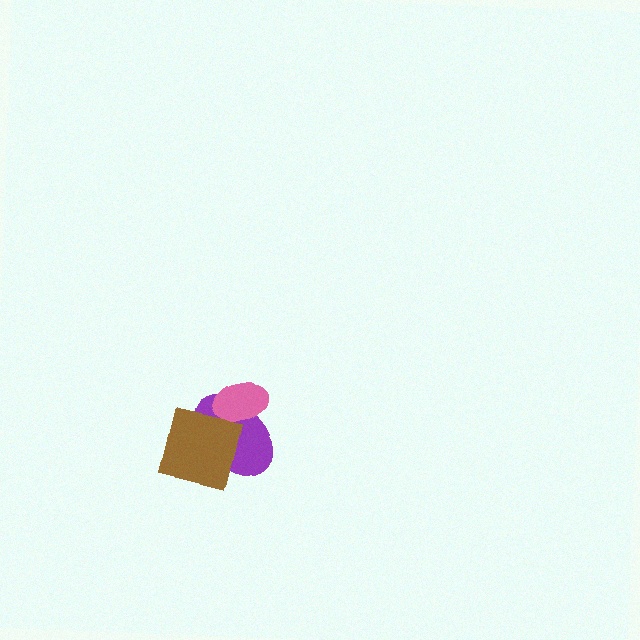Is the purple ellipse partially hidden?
Yes, it is partially covered by another shape.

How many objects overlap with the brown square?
1 object overlaps with the brown square.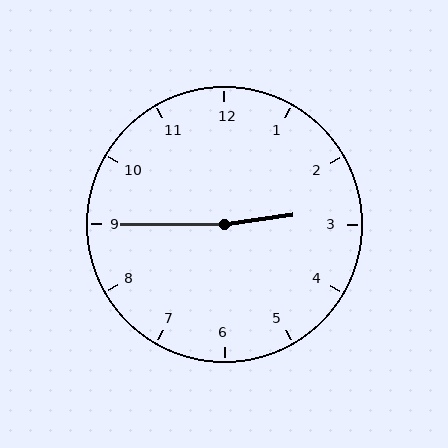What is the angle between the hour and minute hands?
Approximately 172 degrees.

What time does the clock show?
2:45.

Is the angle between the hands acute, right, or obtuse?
It is obtuse.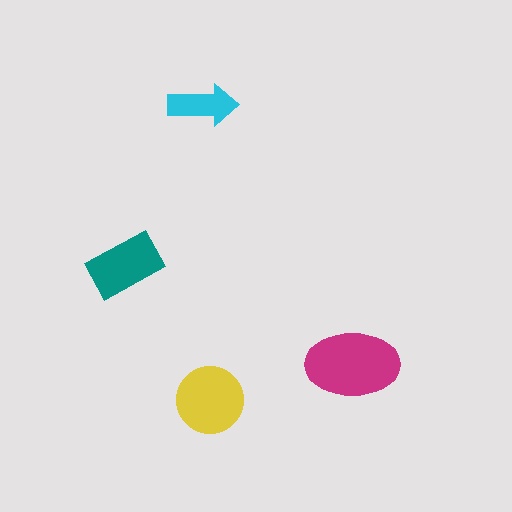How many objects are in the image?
There are 4 objects in the image.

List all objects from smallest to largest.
The cyan arrow, the teal rectangle, the yellow circle, the magenta ellipse.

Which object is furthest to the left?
The teal rectangle is leftmost.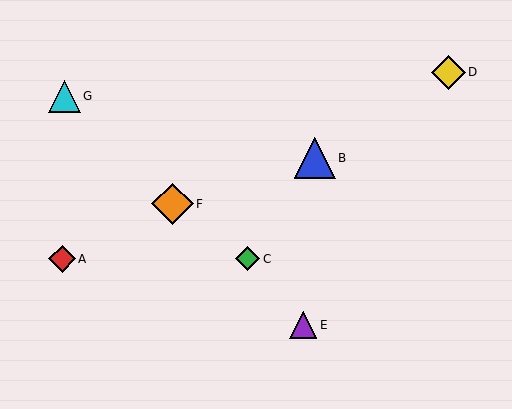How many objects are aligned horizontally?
2 objects (A, C) are aligned horizontally.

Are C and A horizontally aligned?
Yes, both are at y≈259.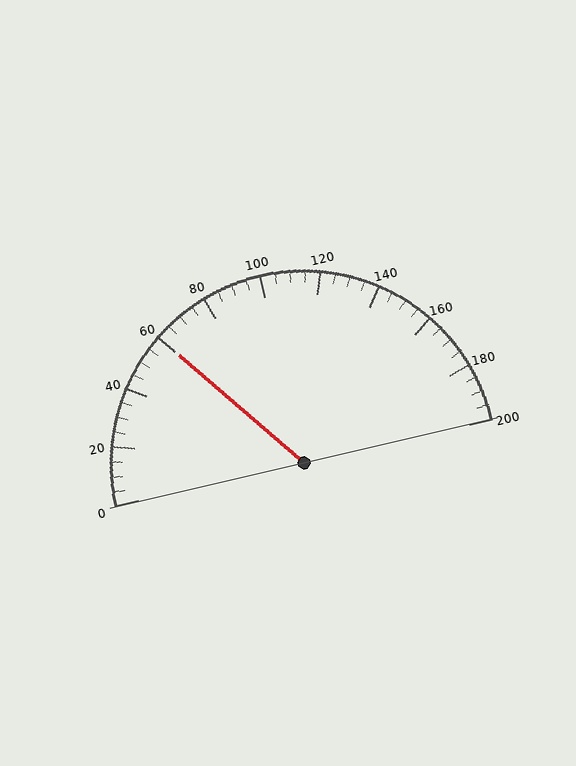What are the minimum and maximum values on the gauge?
The gauge ranges from 0 to 200.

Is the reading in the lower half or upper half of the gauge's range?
The reading is in the lower half of the range (0 to 200).